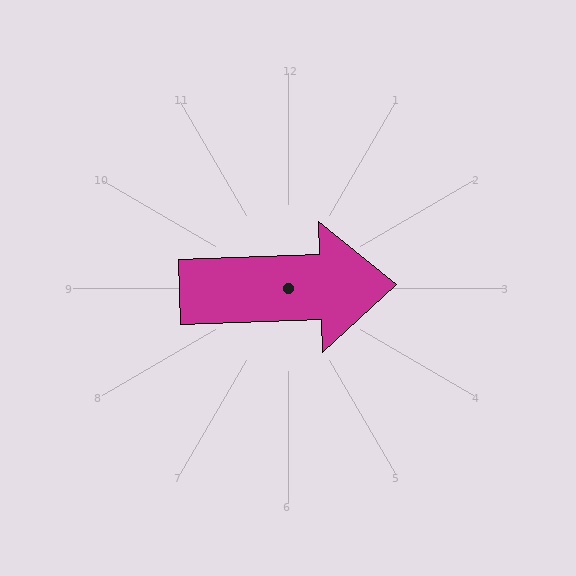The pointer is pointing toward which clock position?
Roughly 3 o'clock.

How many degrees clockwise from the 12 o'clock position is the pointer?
Approximately 88 degrees.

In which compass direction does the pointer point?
East.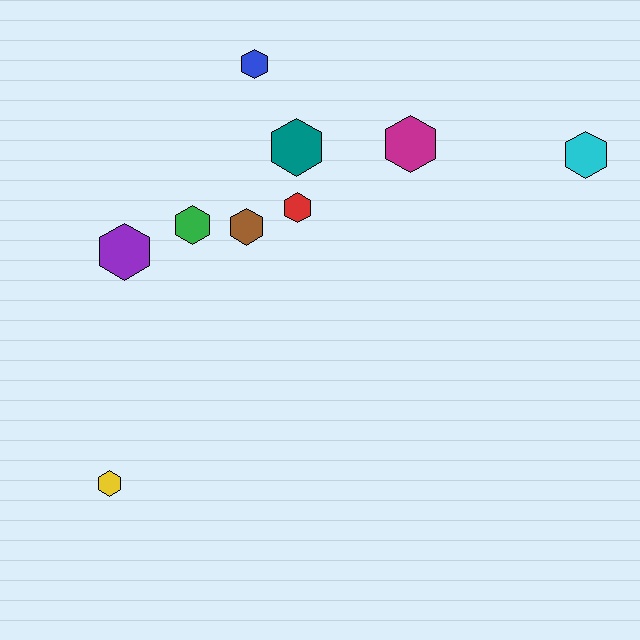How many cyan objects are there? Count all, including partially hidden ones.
There is 1 cyan object.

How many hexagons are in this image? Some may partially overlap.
There are 9 hexagons.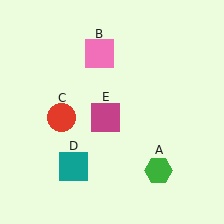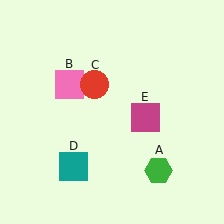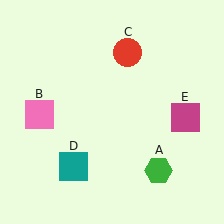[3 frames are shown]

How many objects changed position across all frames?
3 objects changed position: pink square (object B), red circle (object C), magenta square (object E).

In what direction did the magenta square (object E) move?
The magenta square (object E) moved right.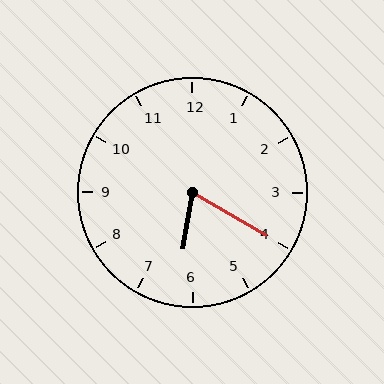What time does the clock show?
6:20.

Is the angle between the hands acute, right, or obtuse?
It is acute.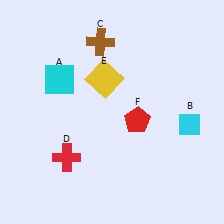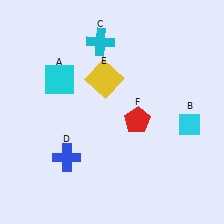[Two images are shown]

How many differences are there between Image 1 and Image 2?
There are 2 differences between the two images.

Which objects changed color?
C changed from brown to cyan. D changed from red to blue.